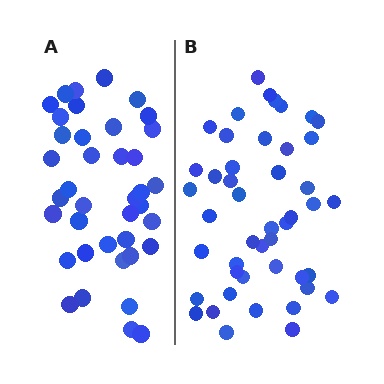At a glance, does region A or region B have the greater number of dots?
Region B (the right region) has more dots.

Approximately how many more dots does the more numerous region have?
Region B has roughly 8 or so more dots than region A.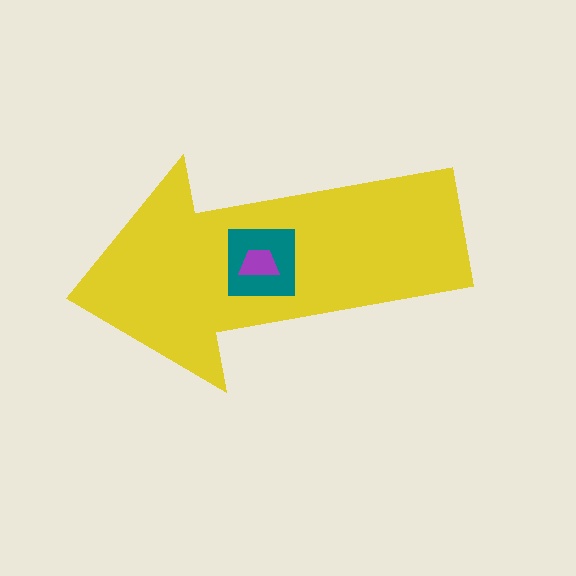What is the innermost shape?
The purple trapezoid.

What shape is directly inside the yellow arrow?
The teal square.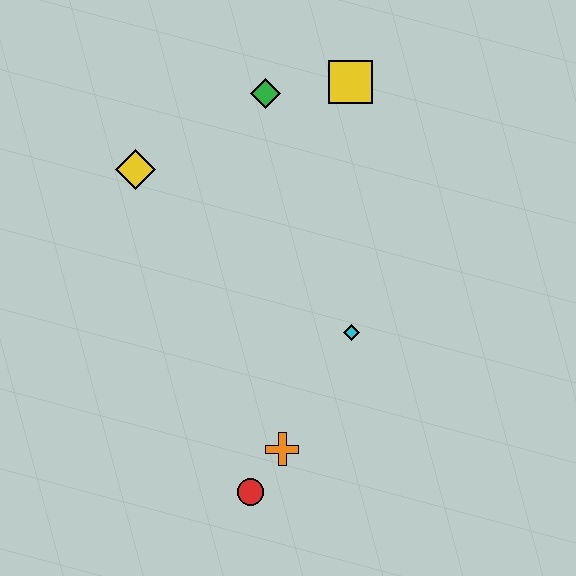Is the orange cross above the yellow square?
No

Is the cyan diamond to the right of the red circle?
Yes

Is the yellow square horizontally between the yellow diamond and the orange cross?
No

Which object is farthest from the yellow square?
The red circle is farthest from the yellow square.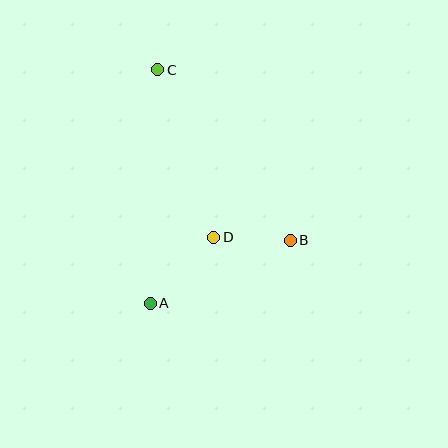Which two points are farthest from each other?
Points A and C are farthest from each other.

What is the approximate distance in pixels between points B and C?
The distance between B and C is approximately 216 pixels.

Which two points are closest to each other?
Points B and D are closest to each other.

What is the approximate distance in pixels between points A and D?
The distance between A and D is approximately 92 pixels.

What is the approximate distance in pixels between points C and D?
The distance between C and D is approximately 177 pixels.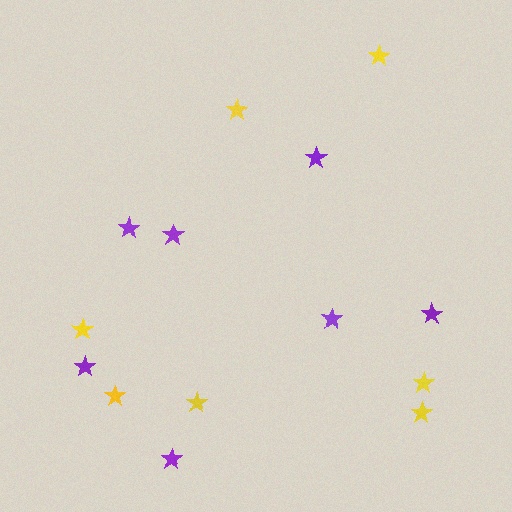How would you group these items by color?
There are 2 groups: one group of yellow stars (7) and one group of purple stars (7).